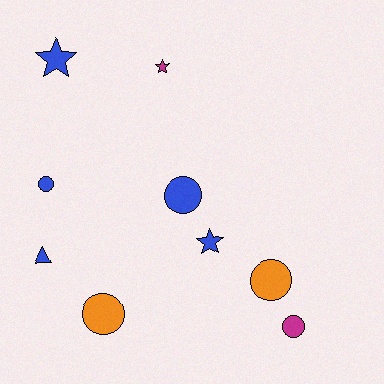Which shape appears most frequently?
Circle, with 5 objects.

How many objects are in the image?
There are 9 objects.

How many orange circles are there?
There are 2 orange circles.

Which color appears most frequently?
Blue, with 5 objects.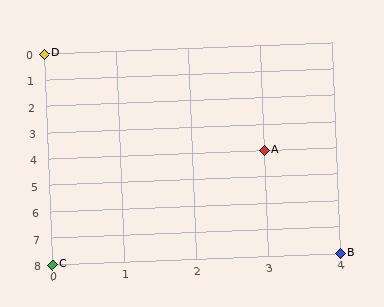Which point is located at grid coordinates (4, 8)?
Point B is at (4, 8).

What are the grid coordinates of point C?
Point C is at grid coordinates (0, 8).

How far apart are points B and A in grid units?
Points B and A are 1 column and 4 rows apart (about 4.1 grid units diagonally).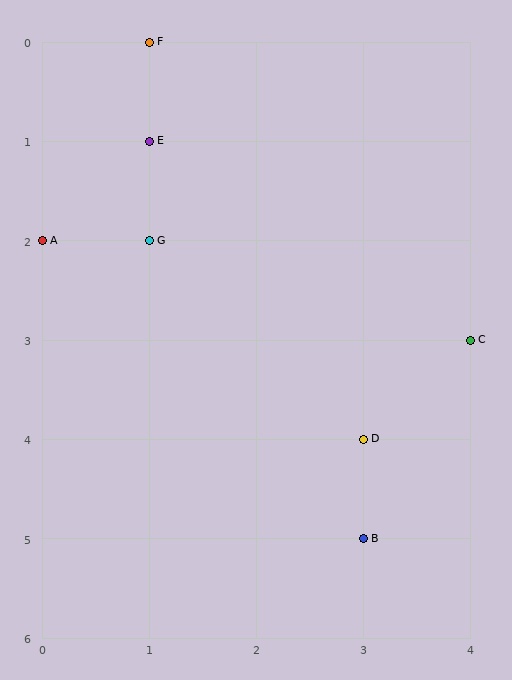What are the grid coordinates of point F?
Point F is at grid coordinates (1, 0).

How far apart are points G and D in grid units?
Points G and D are 2 columns and 2 rows apart (about 2.8 grid units diagonally).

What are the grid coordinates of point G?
Point G is at grid coordinates (1, 2).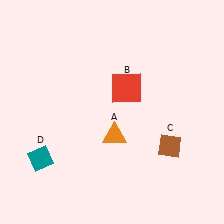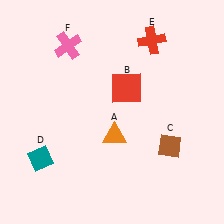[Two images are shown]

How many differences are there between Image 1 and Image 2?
There are 2 differences between the two images.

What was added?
A red cross (E), a pink cross (F) were added in Image 2.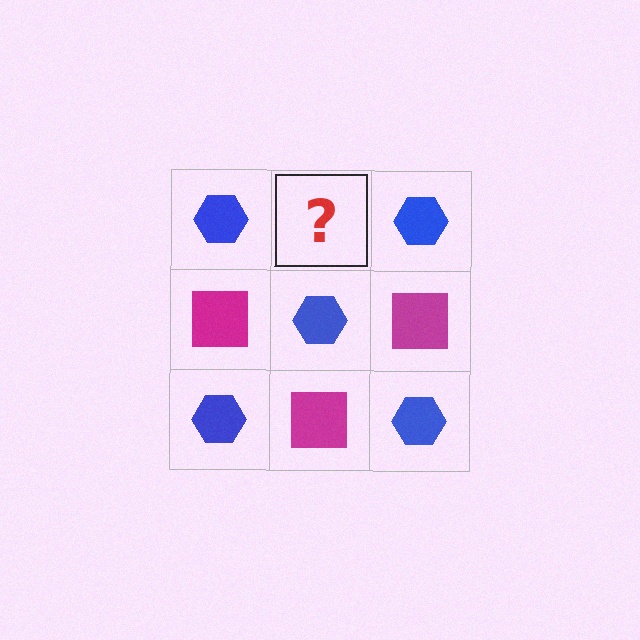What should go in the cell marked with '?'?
The missing cell should contain a magenta square.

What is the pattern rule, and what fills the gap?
The rule is that it alternates blue hexagon and magenta square in a checkerboard pattern. The gap should be filled with a magenta square.